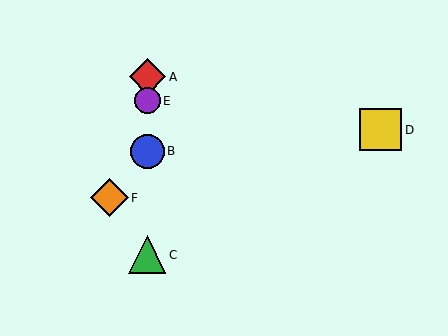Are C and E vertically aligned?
Yes, both are at x≈147.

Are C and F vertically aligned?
No, C is at x≈147 and F is at x≈109.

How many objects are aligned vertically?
4 objects (A, B, C, E) are aligned vertically.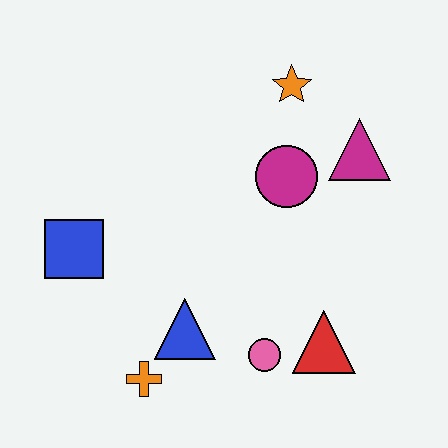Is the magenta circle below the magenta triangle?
Yes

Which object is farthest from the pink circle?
The orange star is farthest from the pink circle.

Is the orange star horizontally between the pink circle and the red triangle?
Yes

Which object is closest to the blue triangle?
The orange cross is closest to the blue triangle.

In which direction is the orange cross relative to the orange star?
The orange cross is below the orange star.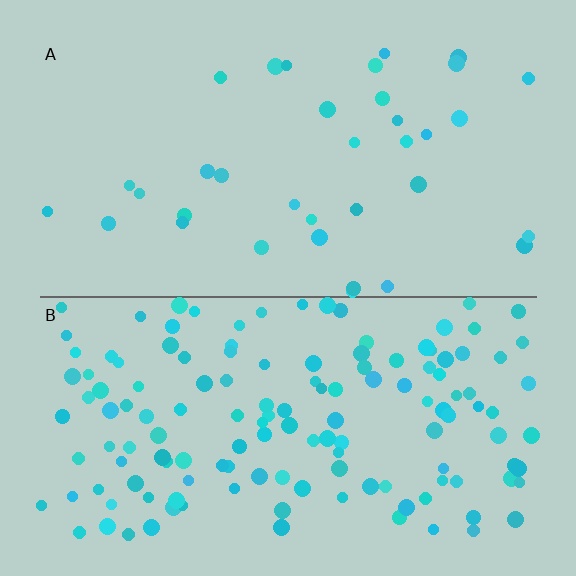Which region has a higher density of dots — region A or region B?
B (the bottom).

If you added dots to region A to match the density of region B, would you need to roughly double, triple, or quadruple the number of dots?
Approximately quadruple.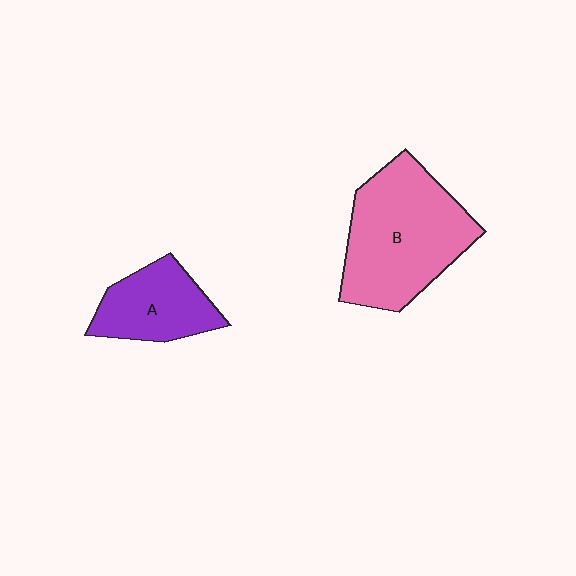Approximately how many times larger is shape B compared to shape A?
Approximately 1.8 times.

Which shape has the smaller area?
Shape A (purple).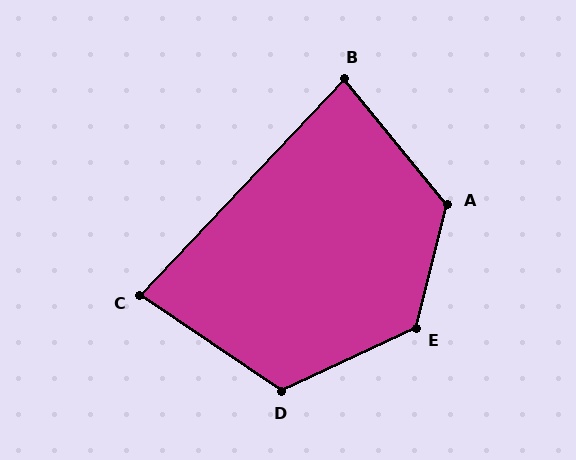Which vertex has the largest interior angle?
E, at approximately 129 degrees.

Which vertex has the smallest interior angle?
C, at approximately 81 degrees.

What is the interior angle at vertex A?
Approximately 127 degrees (obtuse).